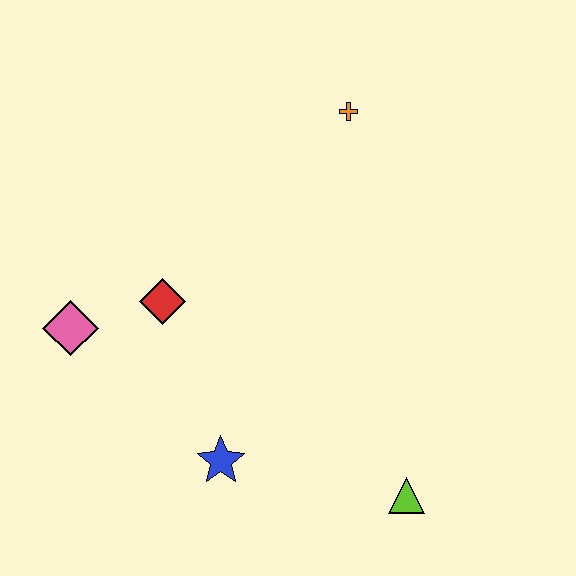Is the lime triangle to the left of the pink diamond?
No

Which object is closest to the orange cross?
The red diamond is closest to the orange cross.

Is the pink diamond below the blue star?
No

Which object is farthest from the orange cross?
The lime triangle is farthest from the orange cross.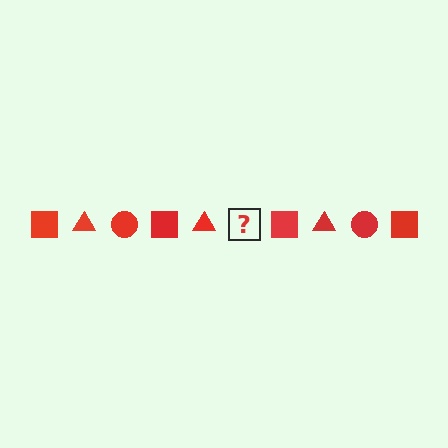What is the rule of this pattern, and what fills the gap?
The rule is that the pattern cycles through square, triangle, circle shapes in red. The gap should be filled with a red circle.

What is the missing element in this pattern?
The missing element is a red circle.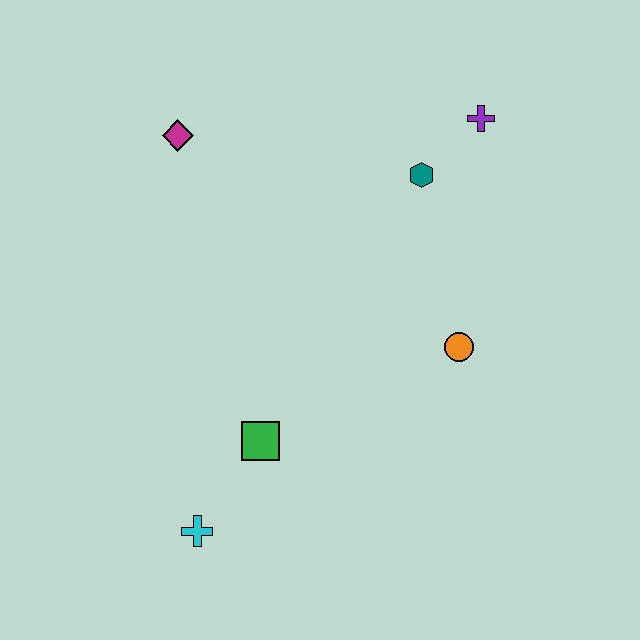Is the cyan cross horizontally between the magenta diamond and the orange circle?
Yes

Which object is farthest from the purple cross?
The cyan cross is farthest from the purple cross.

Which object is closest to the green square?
The cyan cross is closest to the green square.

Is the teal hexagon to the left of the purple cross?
Yes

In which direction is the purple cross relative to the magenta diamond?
The purple cross is to the right of the magenta diamond.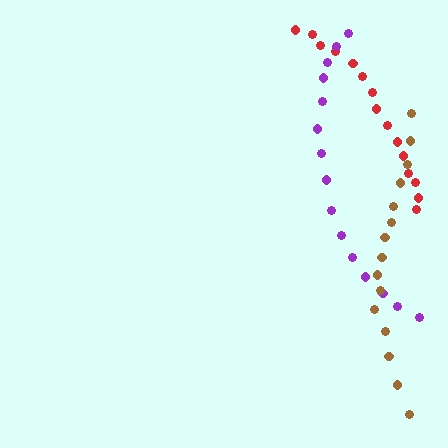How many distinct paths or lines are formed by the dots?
There are 3 distinct paths.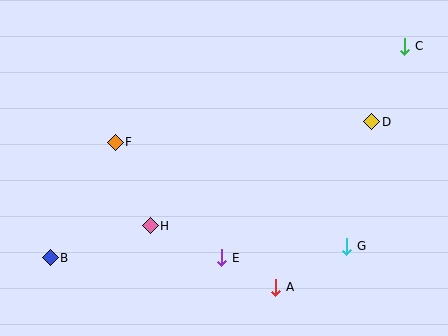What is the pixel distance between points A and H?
The distance between A and H is 140 pixels.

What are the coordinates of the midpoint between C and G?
The midpoint between C and G is at (376, 146).